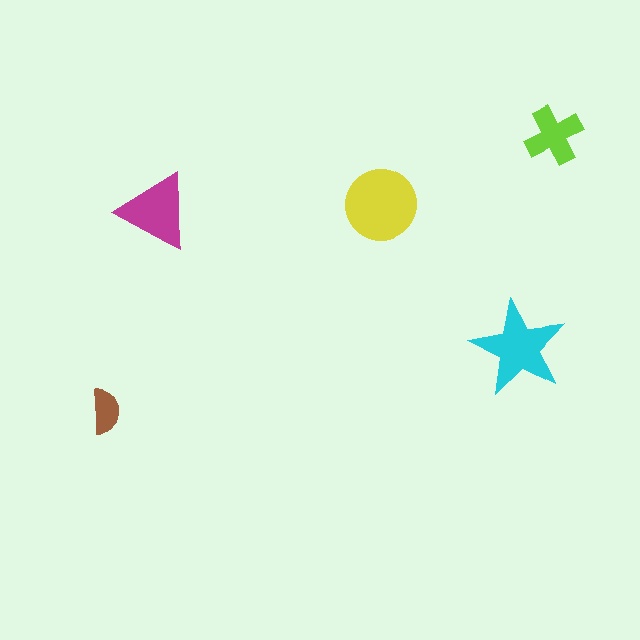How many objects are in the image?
There are 5 objects in the image.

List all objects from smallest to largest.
The brown semicircle, the lime cross, the magenta triangle, the cyan star, the yellow circle.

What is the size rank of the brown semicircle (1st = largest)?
5th.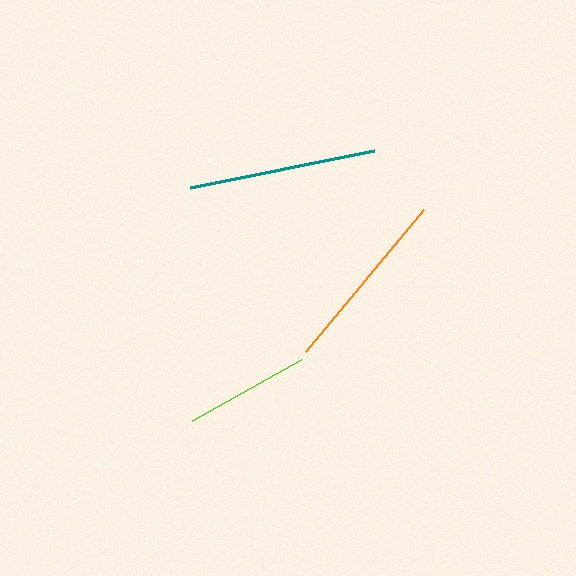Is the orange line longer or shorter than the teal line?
The teal line is longer than the orange line.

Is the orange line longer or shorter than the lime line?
The orange line is longer than the lime line.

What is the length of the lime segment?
The lime segment is approximately 125 pixels long.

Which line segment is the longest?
The teal line is the longest at approximately 188 pixels.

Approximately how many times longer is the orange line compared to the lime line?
The orange line is approximately 1.5 times the length of the lime line.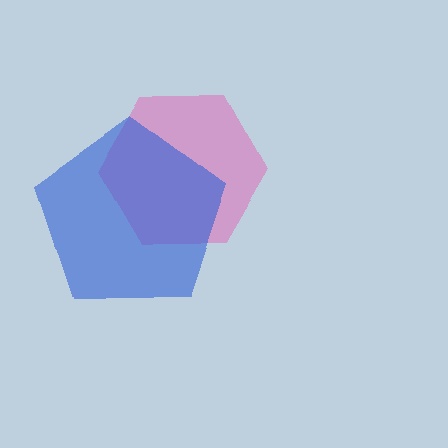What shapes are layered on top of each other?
The layered shapes are: a pink hexagon, a blue pentagon.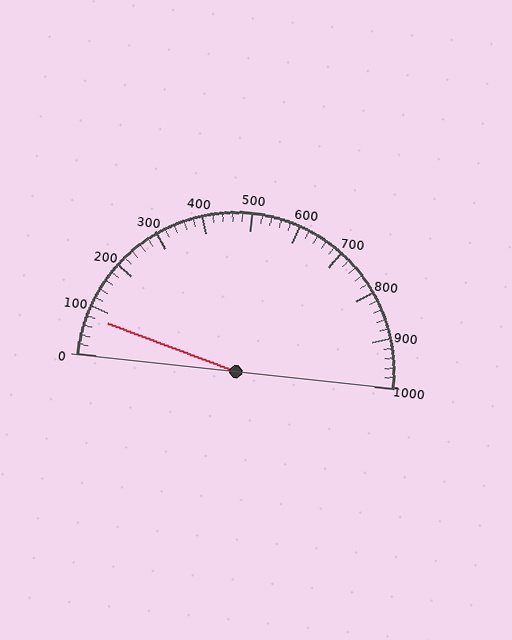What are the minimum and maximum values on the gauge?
The gauge ranges from 0 to 1000.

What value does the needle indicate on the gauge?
The needle indicates approximately 80.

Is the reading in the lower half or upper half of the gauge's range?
The reading is in the lower half of the range (0 to 1000).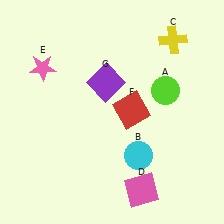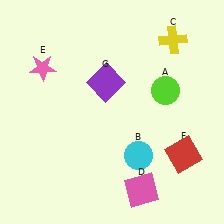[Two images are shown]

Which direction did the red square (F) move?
The red square (F) moved right.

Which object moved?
The red square (F) moved right.